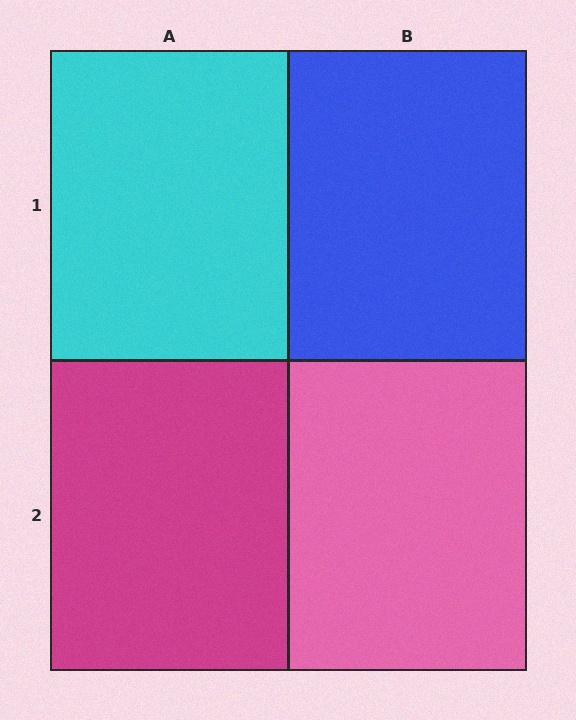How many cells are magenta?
1 cell is magenta.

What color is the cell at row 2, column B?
Pink.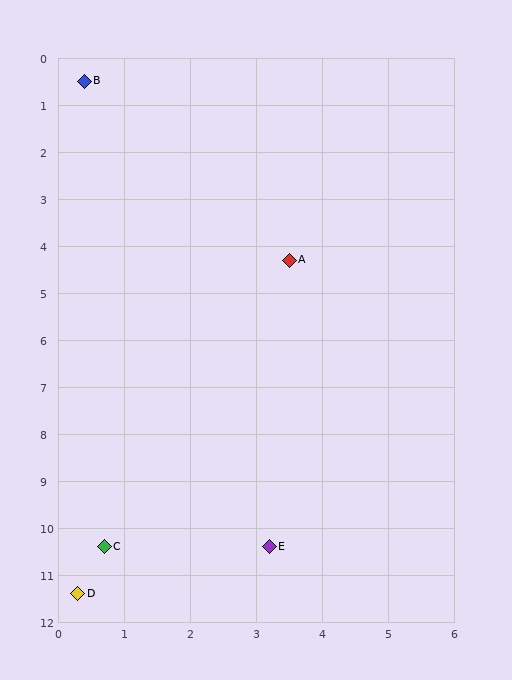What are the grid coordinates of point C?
Point C is at approximately (0.7, 10.4).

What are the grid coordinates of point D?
Point D is at approximately (0.3, 11.4).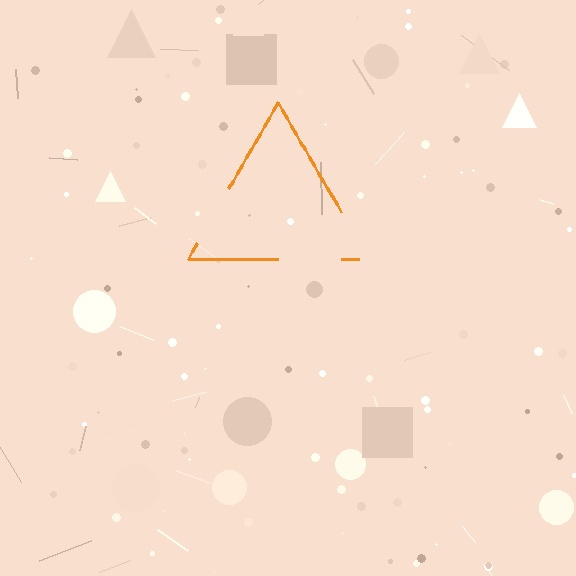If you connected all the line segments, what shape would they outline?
They would outline a triangle.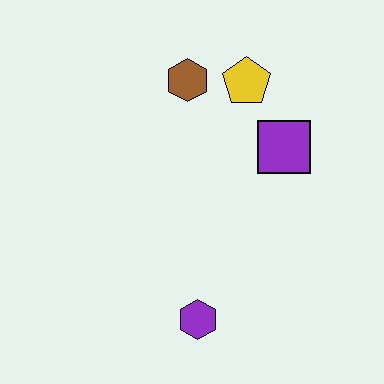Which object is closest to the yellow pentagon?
The brown hexagon is closest to the yellow pentagon.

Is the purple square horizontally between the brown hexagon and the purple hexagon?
No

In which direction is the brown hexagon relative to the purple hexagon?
The brown hexagon is above the purple hexagon.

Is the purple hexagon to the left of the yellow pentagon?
Yes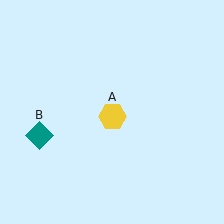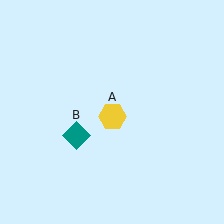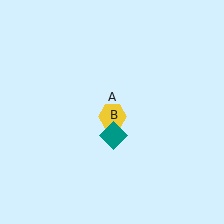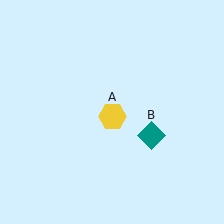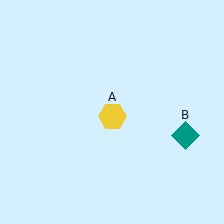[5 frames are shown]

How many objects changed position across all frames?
1 object changed position: teal diamond (object B).